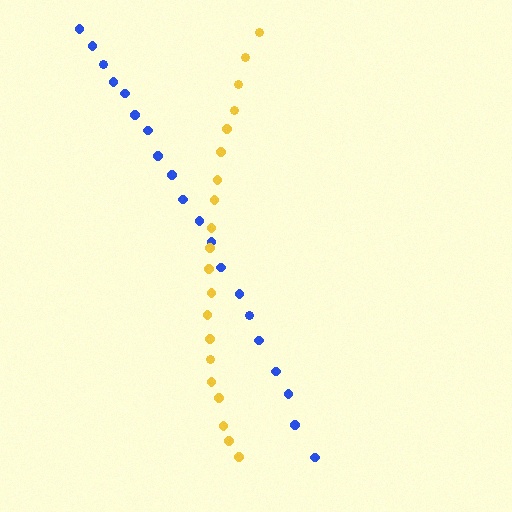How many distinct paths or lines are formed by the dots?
There are 2 distinct paths.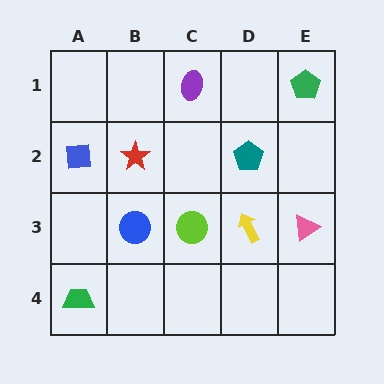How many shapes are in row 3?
4 shapes.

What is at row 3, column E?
A pink triangle.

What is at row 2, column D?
A teal pentagon.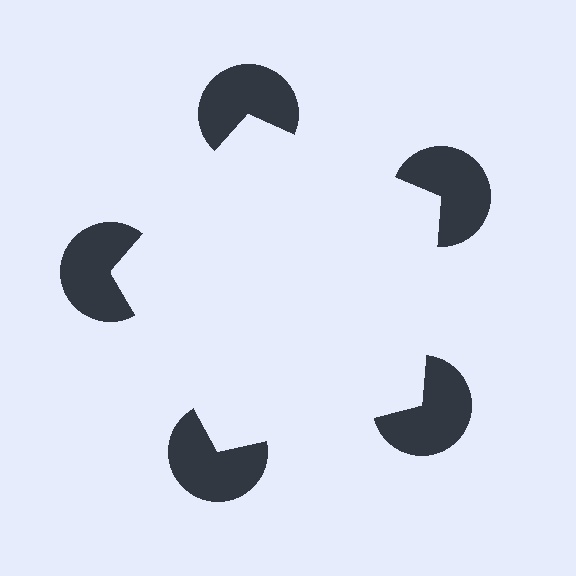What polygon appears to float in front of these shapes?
An illusory pentagon — its edges are inferred from the aligned wedge cuts in the pac-man discs, not physically drawn.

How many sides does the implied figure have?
5 sides.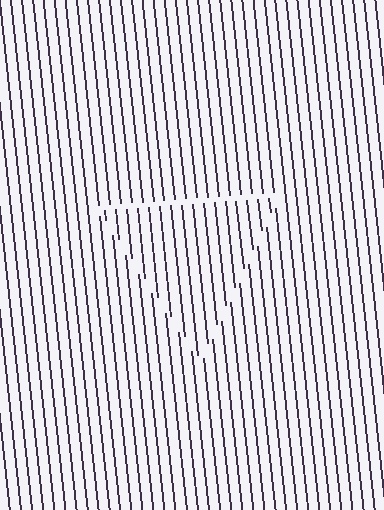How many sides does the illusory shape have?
3 sides — the line-ends trace a triangle.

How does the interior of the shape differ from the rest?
The interior of the shape contains the same grating, shifted by half a period — the contour is defined by the phase discontinuity where line-ends from the inner and outer gratings abut.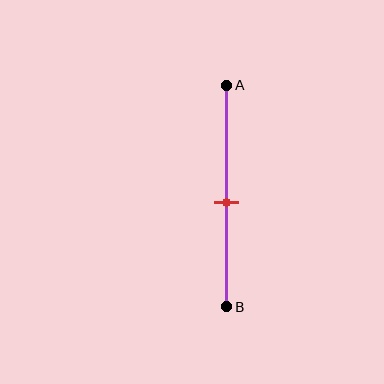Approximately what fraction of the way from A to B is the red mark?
The red mark is approximately 55% of the way from A to B.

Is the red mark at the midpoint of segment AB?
Yes, the mark is approximately at the midpoint.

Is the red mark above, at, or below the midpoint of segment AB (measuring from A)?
The red mark is approximately at the midpoint of segment AB.